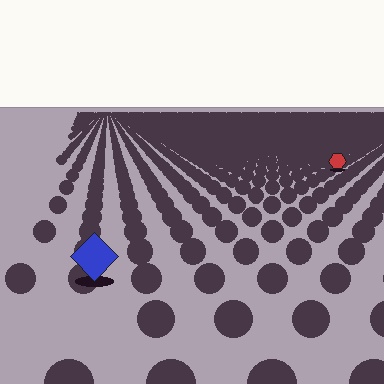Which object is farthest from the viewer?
The red hexagon is farthest from the viewer. It appears smaller and the ground texture around it is denser.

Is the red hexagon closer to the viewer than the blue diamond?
No. The blue diamond is closer — you can tell from the texture gradient: the ground texture is coarser near it.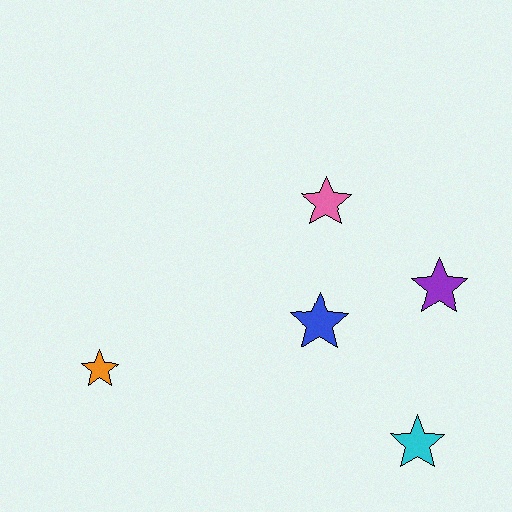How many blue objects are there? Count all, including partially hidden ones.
There is 1 blue object.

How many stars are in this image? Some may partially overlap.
There are 5 stars.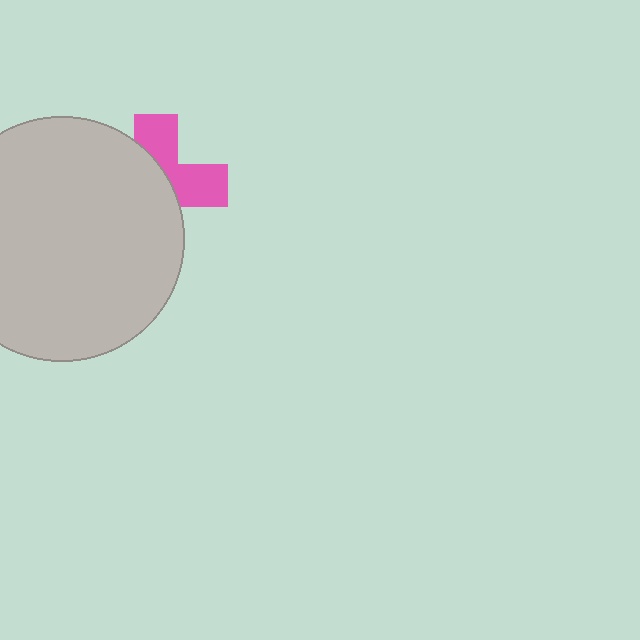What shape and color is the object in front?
The object in front is a light gray circle.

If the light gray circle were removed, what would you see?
You would see the complete pink cross.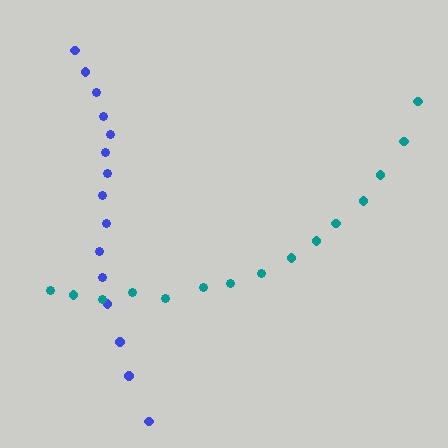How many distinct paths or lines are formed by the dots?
There are 2 distinct paths.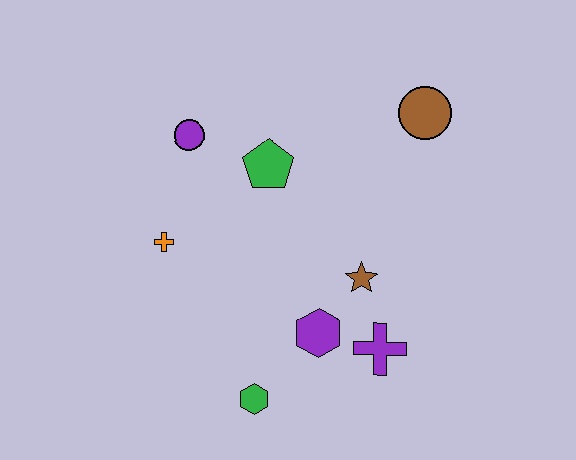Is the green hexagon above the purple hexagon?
No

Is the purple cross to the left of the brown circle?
Yes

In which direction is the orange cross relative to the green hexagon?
The orange cross is above the green hexagon.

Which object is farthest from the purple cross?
The purple circle is farthest from the purple cross.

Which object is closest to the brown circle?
The green pentagon is closest to the brown circle.